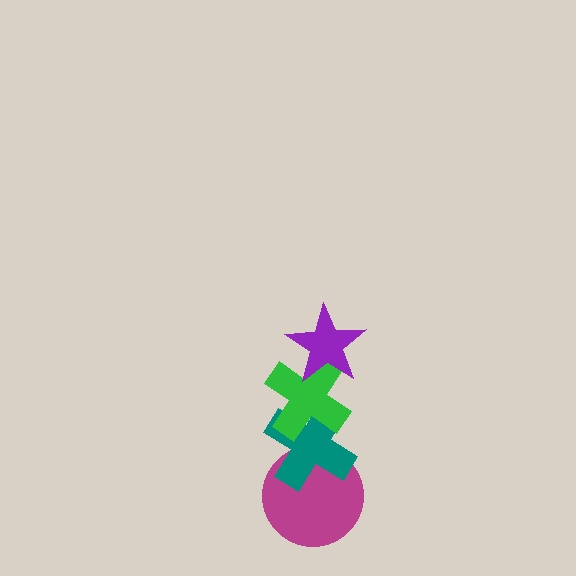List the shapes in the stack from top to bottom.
From top to bottom: the purple star, the green cross, the teal cross, the magenta circle.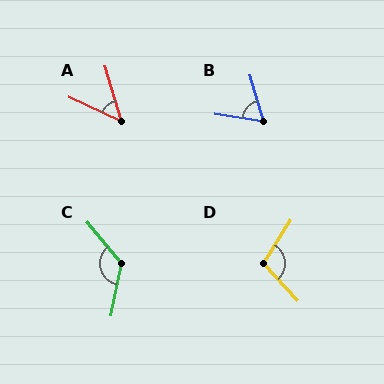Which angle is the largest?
C, at approximately 129 degrees.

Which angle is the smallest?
A, at approximately 49 degrees.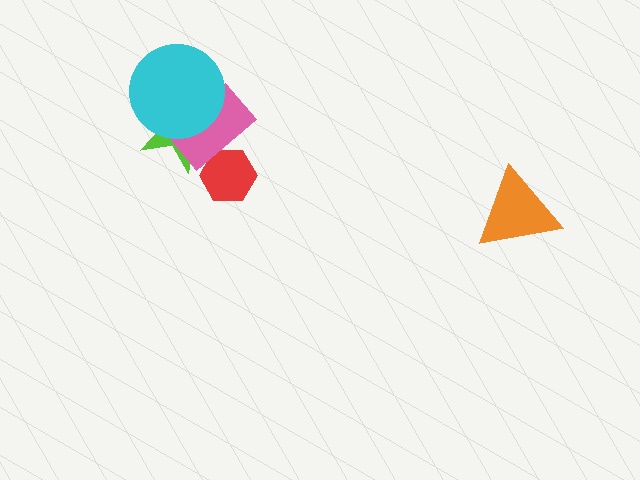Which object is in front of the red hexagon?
The pink rectangle is in front of the red hexagon.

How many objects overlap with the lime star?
2 objects overlap with the lime star.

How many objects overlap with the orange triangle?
0 objects overlap with the orange triangle.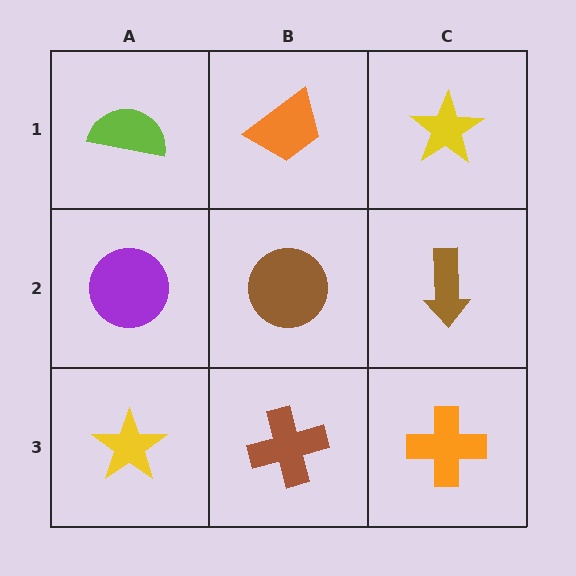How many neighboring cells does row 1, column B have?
3.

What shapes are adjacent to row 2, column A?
A lime semicircle (row 1, column A), a yellow star (row 3, column A), a brown circle (row 2, column B).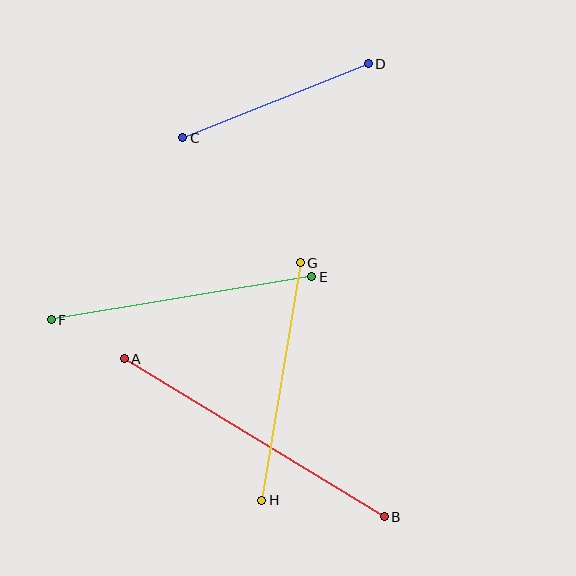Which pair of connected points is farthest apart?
Points A and B are farthest apart.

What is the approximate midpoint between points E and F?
The midpoint is at approximately (181, 298) pixels.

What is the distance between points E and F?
The distance is approximately 264 pixels.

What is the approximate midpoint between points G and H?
The midpoint is at approximately (281, 382) pixels.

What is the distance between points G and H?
The distance is approximately 241 pixels.